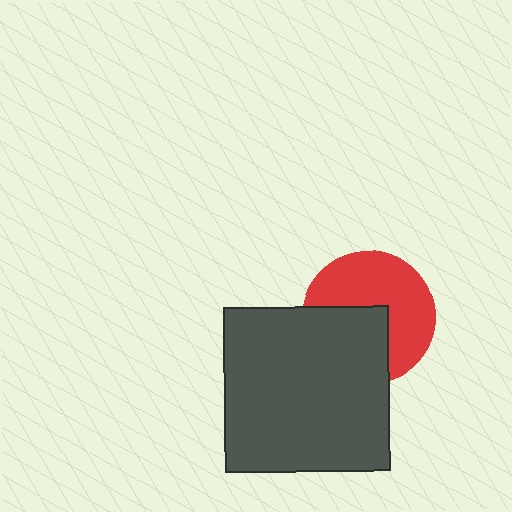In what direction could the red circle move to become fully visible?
The red circle could move toward the upper-right. That would shift it out from behind the dark gray square entirely.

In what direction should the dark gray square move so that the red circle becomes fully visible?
The dark gray square should move toward the lower-left. That is the shortest direction to clear the overlap and leave the red circle fully visible.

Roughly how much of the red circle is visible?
About half of it is visible (roughly 59%).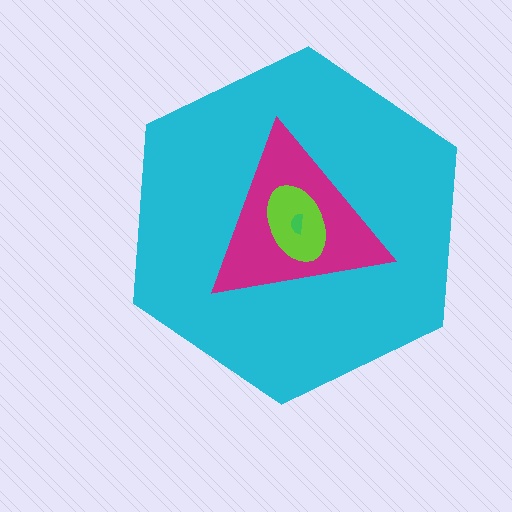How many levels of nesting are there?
4.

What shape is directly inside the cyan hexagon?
The magenta triangle.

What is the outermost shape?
The cyan hexagon.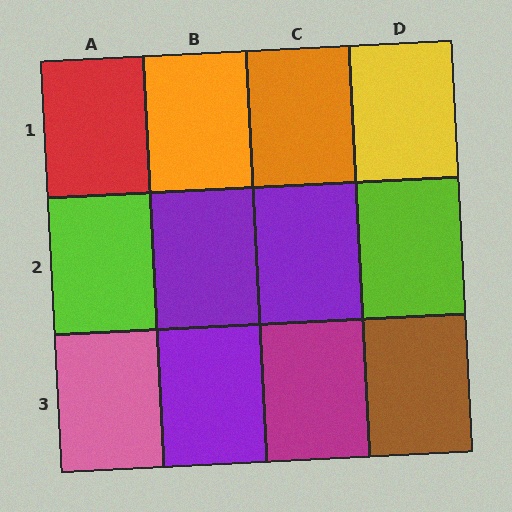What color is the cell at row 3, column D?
Brown.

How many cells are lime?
2 cells are lime.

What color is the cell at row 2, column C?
Purple.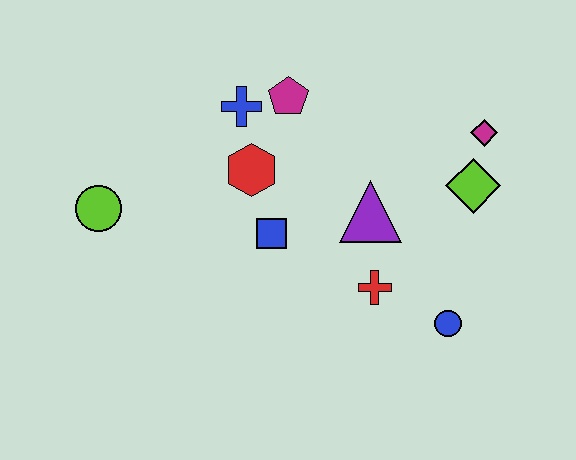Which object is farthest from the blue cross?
The blue circle is farthest from the blue cross.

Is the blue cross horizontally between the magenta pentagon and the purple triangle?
No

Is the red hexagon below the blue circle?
No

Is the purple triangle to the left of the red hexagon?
No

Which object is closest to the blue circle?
The red cross is closest to the blue circle.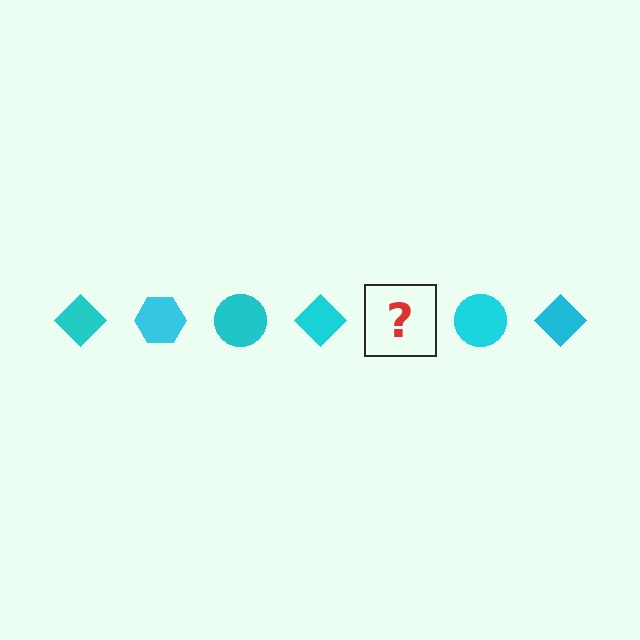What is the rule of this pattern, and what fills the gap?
The rule is that the pattern cycles through diamond, hexagon, circle shapes in cyan. The gap should be filled with a cyan hexagon.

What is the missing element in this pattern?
The missing element is a cyan hexagon.